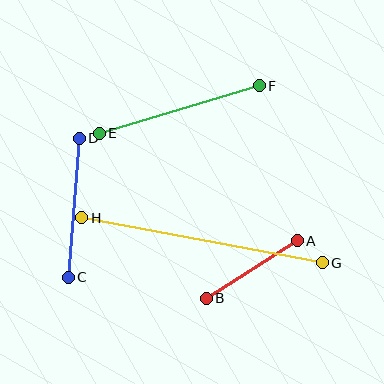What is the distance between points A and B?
The distance is approximately 108 pixels.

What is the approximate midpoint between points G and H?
The midpoint is at approximately (202, 240) pixels.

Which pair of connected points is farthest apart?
Points G and H are farthest apart.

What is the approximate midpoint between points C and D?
The midpoint is at approximately (74, 208) pixels.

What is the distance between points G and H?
The distance is approximately 245 pixels.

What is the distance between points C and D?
The distance is approximately 139 pixels.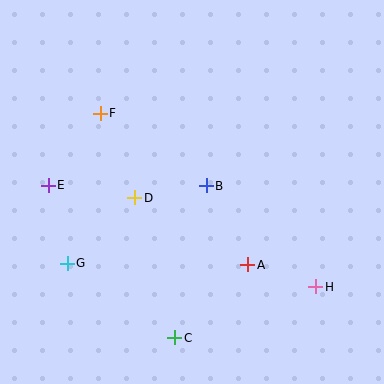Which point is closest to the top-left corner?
Point F is closest to the top-left corner.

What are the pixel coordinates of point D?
Point D is at (135, 198).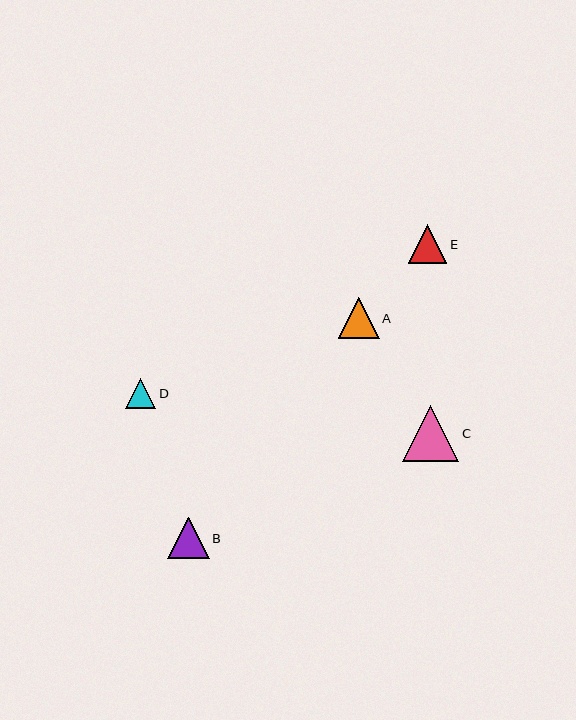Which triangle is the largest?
Triangle C is the largest with a size of approximately 56 pixels.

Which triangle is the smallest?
Triangle D is the smallest with a size of approximately 30 pixels.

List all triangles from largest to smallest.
From largest to smallest: C, B, A, E, D.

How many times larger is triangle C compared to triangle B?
Triangle C is approximately 1.4 times the size of triangle B.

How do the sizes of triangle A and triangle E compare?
Triangle A and triangle E are approximately the same size.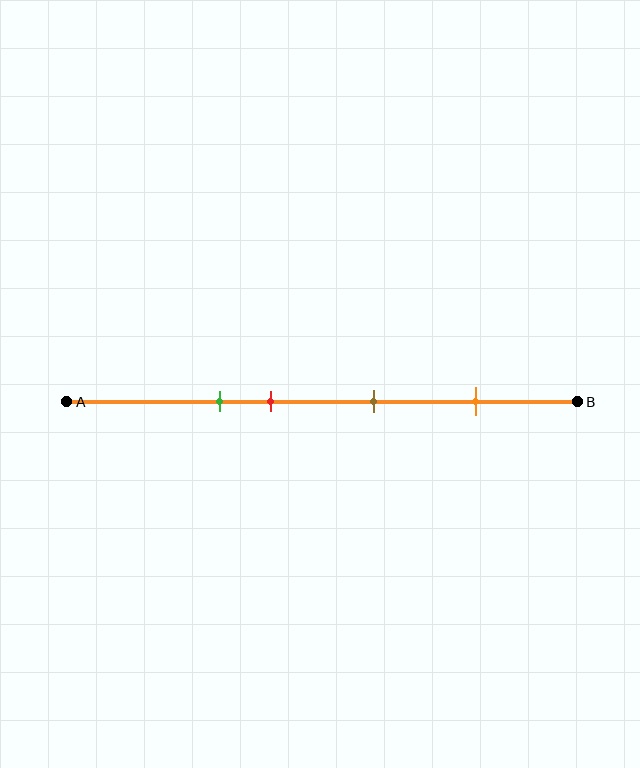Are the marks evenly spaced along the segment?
No, the marks are not evenly spaced.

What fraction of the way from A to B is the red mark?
The red mark is approximately 40% (0.4) of the way from A to B.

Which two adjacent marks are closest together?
The green and red marks are the closest adjacent pair.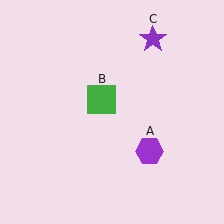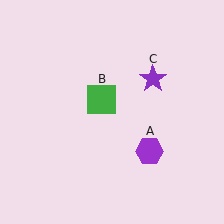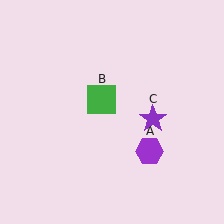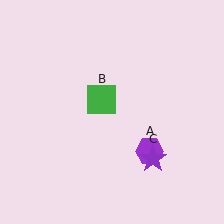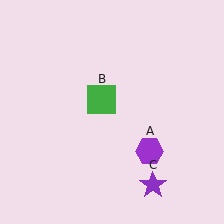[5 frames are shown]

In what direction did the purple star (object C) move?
The purple star (object C) moved down.